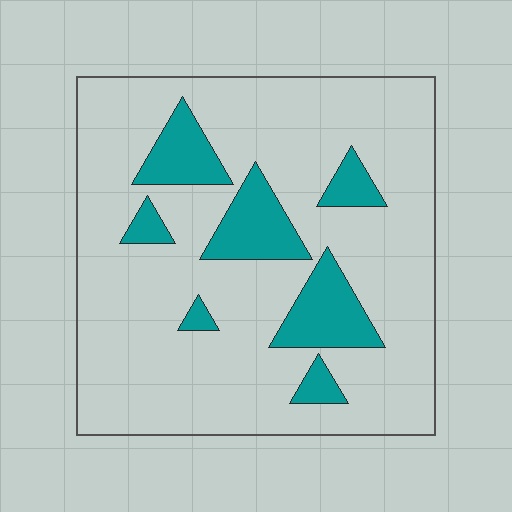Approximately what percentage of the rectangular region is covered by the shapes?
Approximately 15%.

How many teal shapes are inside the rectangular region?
7.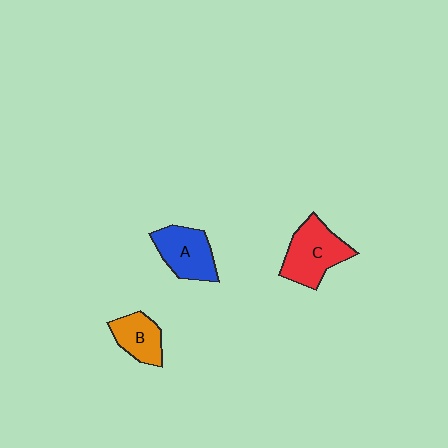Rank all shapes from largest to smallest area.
From largest to smallest: C (red), A (blue), B (orange).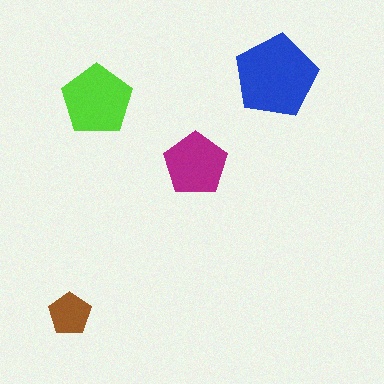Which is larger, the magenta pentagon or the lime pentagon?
The lime one.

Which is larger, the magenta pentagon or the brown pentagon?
The magenta one.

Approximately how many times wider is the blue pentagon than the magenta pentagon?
About 1.5 times wider.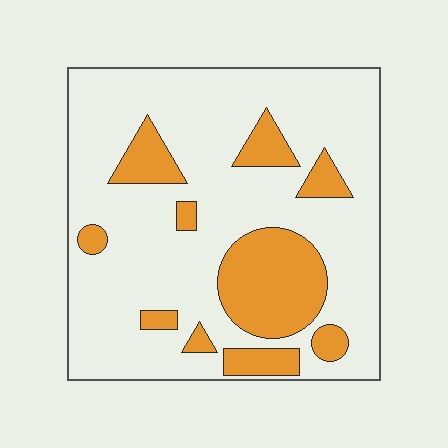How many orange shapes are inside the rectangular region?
10.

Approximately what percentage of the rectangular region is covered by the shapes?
Approximately 25%.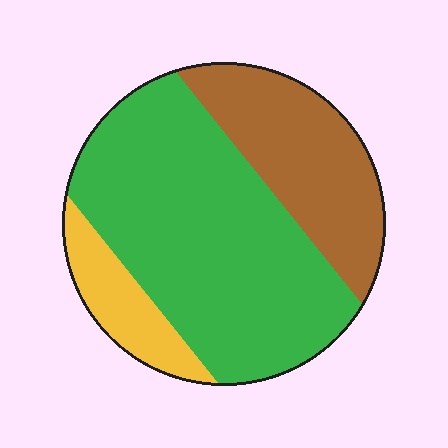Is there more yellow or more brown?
Brown.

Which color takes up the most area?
Green, at roughly 60%.